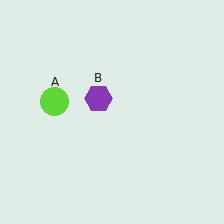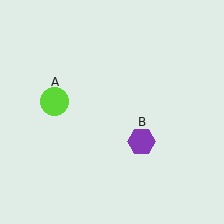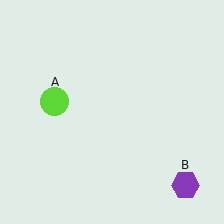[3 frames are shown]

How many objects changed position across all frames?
1 object changed position: purple hexagon (object B).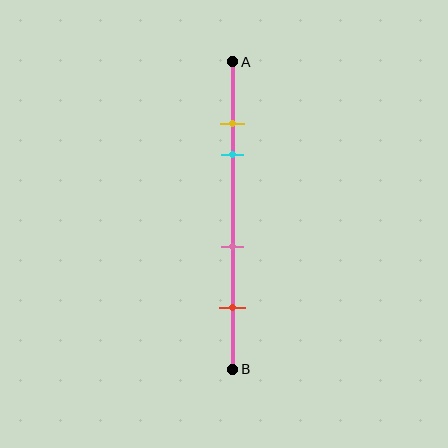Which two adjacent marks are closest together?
The yellow and cyan marks are the closest adjacent pair.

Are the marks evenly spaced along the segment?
No, the marks are not evenly spaced.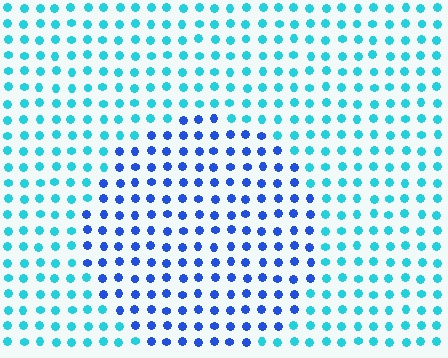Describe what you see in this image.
The image is filled with small cyan elements in a uniform arrangement. A circle-shaped region is visible where the elements are tinted to a slightly different hue, forming a subtle color boundary.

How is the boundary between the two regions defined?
The boundary is defined purely by a slight shift in hue (about 42 degrees). Spacing, size, and orientation are identical on both sides.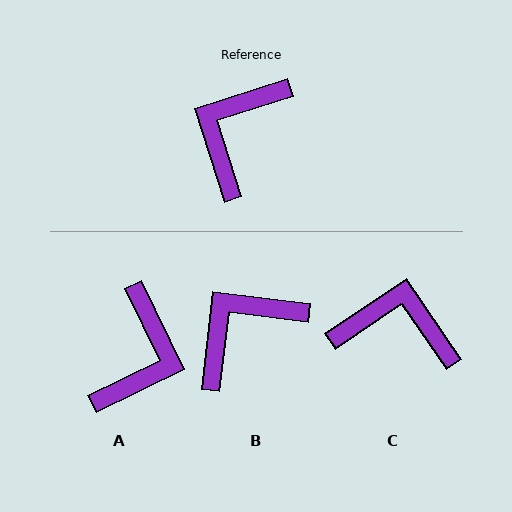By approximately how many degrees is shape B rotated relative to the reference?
Approximately 24 degrees clockwise.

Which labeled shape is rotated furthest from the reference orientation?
A, about 172 degrees away.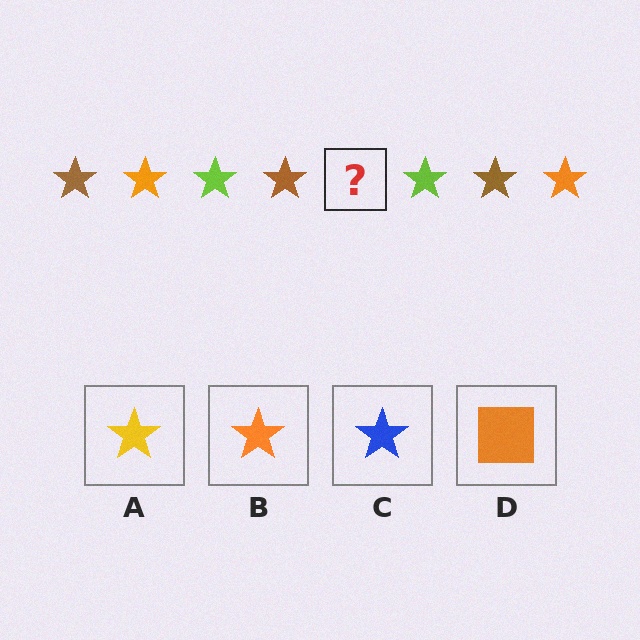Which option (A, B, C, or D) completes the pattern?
B.